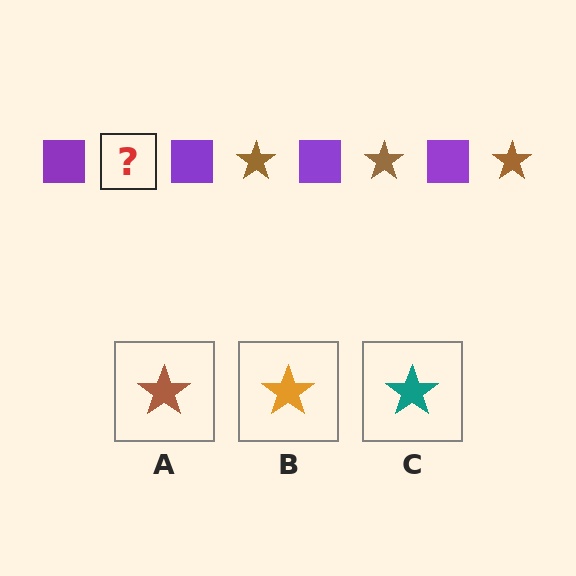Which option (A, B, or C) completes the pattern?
A.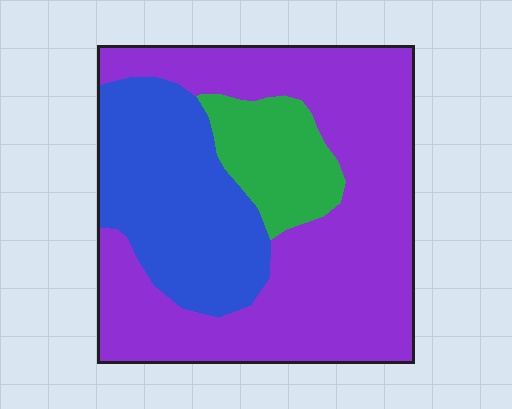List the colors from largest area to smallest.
From largest to smallest: purple, blue, green.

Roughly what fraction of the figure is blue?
Blue covers 28% of the figure.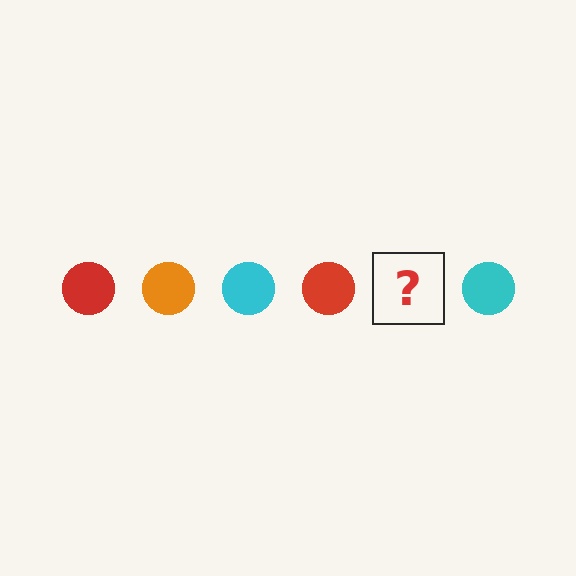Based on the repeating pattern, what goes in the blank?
The blank should be an orange circle.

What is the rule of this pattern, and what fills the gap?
The rule is that the pattern cycles through red, orange, cyan circles. The gap should be filled with an orange circle.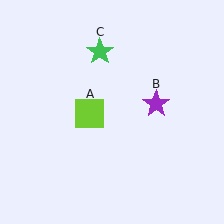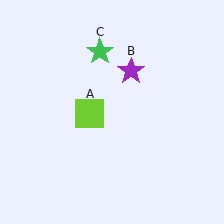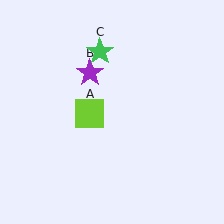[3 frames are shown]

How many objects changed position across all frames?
1 object changed position: purple star (object B).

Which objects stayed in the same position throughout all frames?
Lime square (object A) and green star (object C) remained stationary.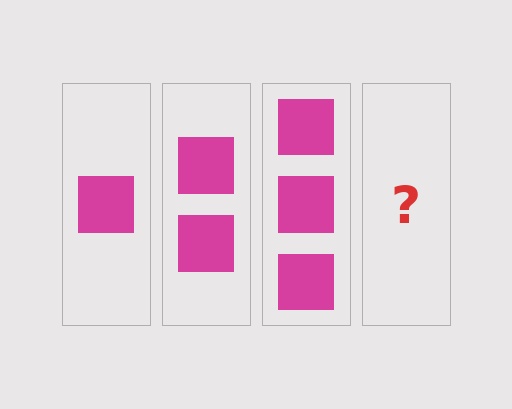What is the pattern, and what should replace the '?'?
The pattern is that each step adds one more square. The '?' should be 4 squares.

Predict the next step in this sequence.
The next step is 4 squares.